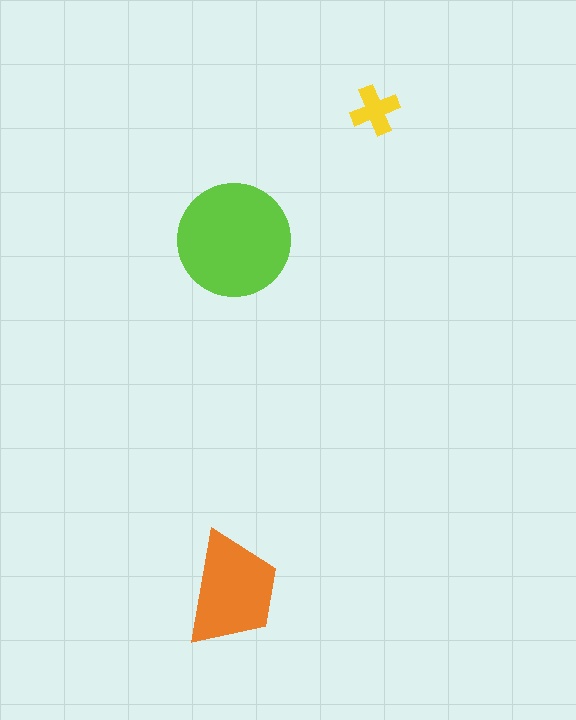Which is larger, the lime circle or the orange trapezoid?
The lime circle.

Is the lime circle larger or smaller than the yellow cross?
Larger.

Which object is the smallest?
The yellow cross.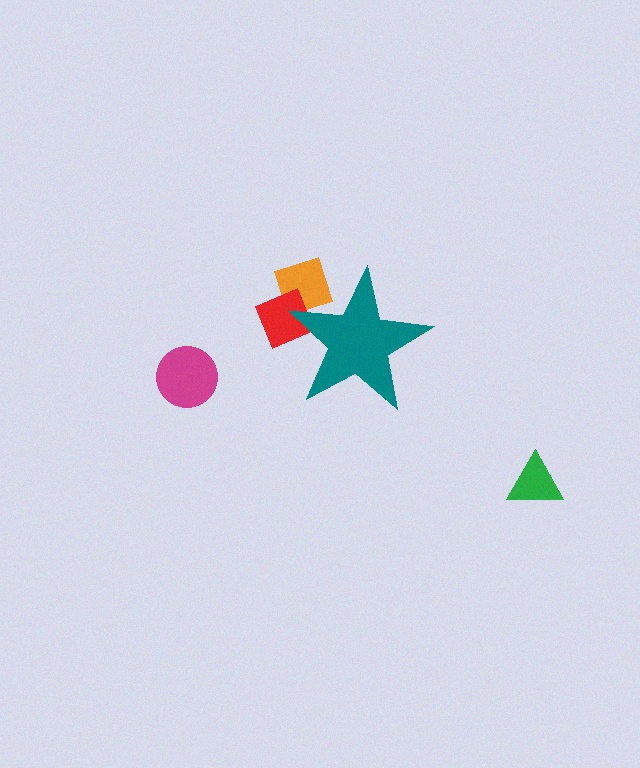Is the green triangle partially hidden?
No, the green triangle is fully visible.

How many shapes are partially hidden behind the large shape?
2 shapes are partially hidden.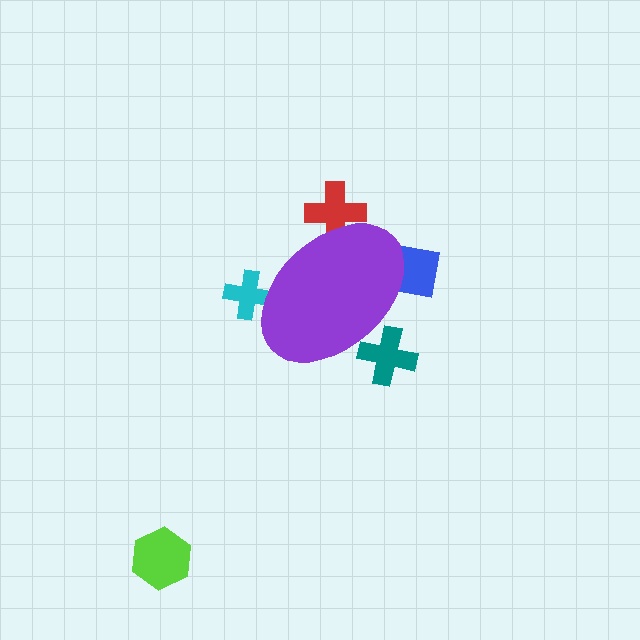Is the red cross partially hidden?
Yes, the red cross is partially hidden behind the purple ellipse.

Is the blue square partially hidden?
Yes, the blue square is partially hidden behind the purple ellipse.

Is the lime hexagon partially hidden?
No, the lime hexagon is fully visible.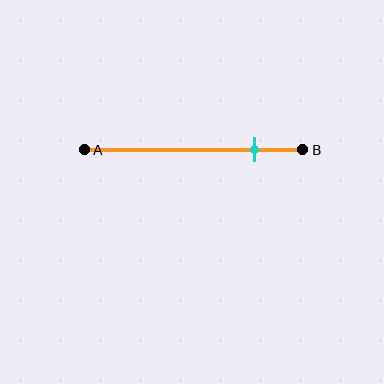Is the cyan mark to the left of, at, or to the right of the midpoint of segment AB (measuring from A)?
The cyan mark is to the right of the midpoint of segment AB.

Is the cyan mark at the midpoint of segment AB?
No, the mark is at about 80% from A, not at the 50% midpoint.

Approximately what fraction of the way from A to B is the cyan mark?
The cyan mark is approximately 80% of the way from A to B.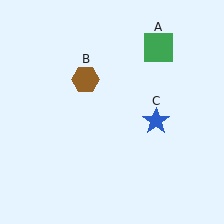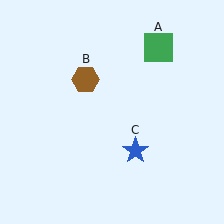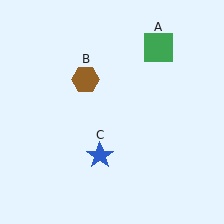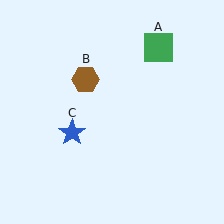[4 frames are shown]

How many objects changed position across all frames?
1 object changed position: blue star (object C).